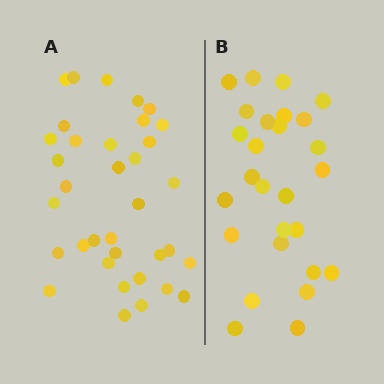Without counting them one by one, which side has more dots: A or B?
Region A (the left region) has more dots.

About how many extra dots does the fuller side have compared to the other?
Region A has roughly 8 or so more dots than region B.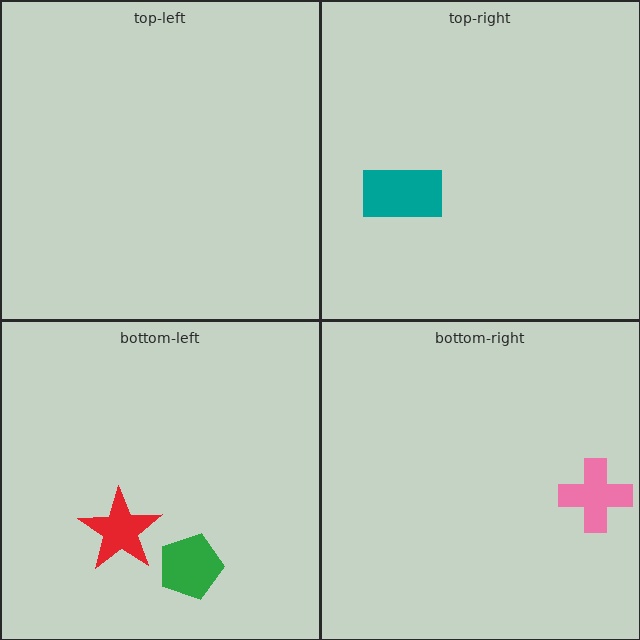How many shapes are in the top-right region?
1.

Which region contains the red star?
The bottom-left region.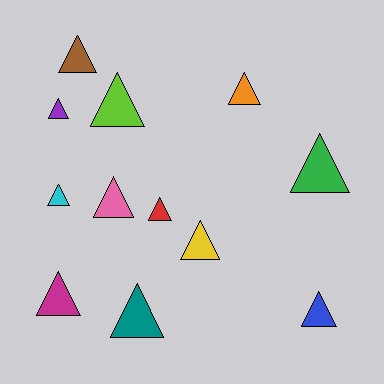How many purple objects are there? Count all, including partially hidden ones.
There is 1 purple object.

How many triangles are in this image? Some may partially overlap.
There are 12 triangles.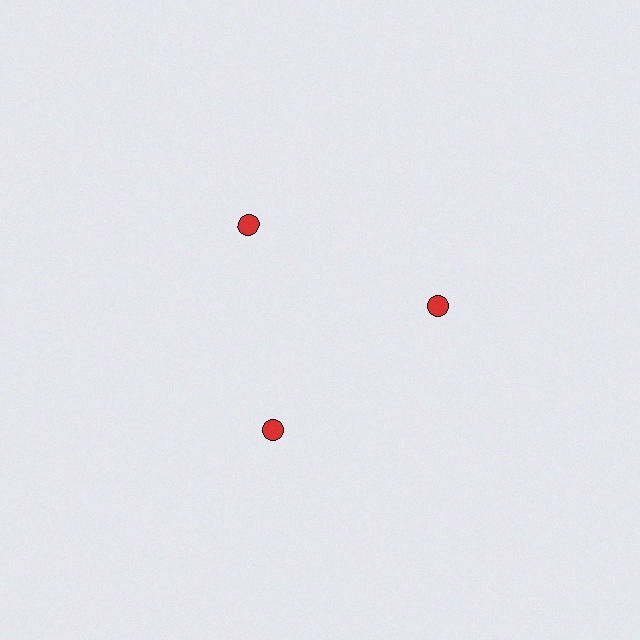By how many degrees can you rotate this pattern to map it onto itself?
The pattern maps onto itself every 120 degrees of rotation.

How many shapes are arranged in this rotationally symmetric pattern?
There are 3 shapes, arranged in 3 groups of 1.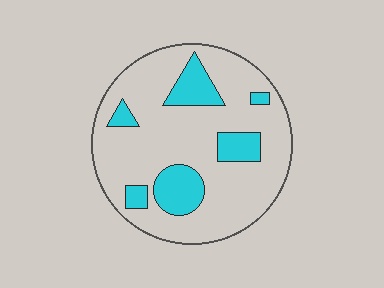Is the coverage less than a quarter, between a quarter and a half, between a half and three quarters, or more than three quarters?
Less than a quarter.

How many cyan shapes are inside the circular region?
6.